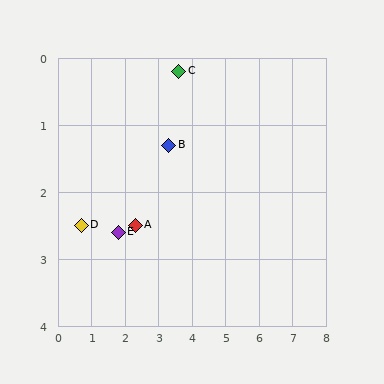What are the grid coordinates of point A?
Point A is at approximately (2.3, 2.5).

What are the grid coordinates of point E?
Point E is at approximately (1.8, 2.6).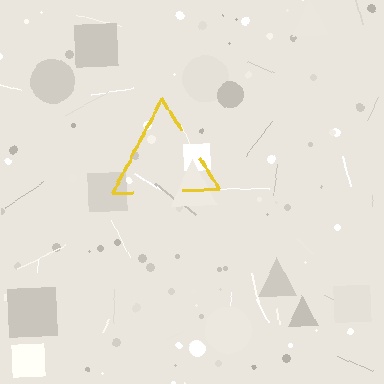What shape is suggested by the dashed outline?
The dashed outline suggests a triangle.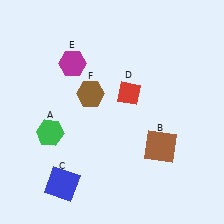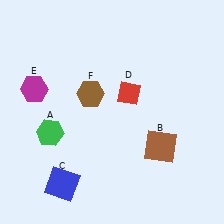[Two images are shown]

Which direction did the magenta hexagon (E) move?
The magenta hexagon (E) moved left.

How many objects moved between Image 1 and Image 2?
1 object moved between the two images.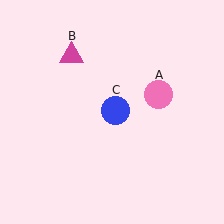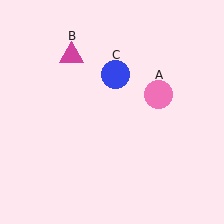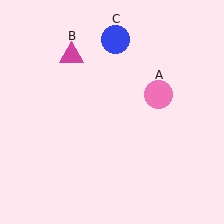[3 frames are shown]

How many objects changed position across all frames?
1 object changed position: blue circle (object C).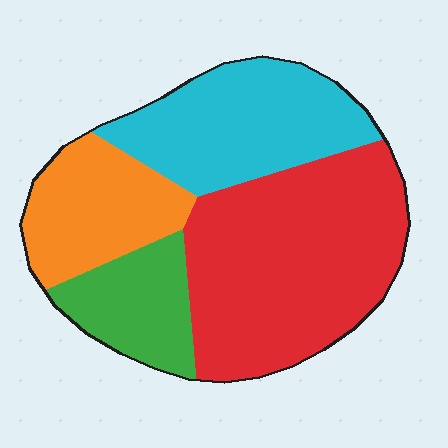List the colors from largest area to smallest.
From largest to smallest: red, cyan, orange, green.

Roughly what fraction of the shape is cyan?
Cyan covers roughly 25% of the shape.